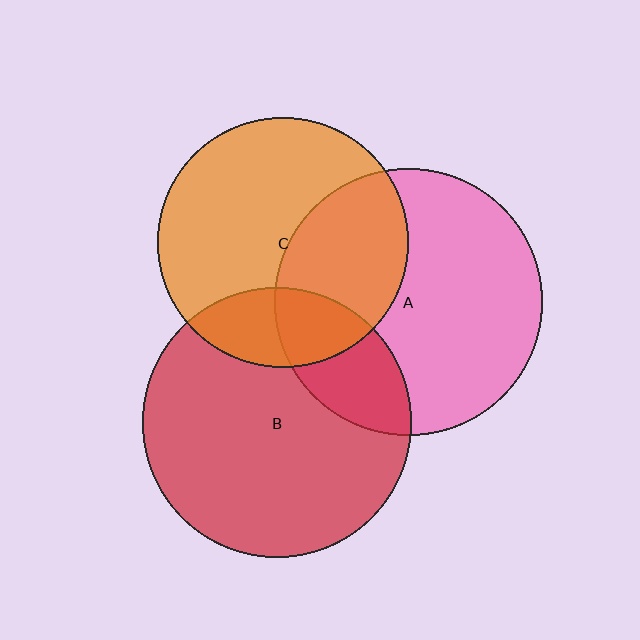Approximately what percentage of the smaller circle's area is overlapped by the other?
Approximately 20%.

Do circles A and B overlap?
Yes.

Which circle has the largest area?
Circle B (red).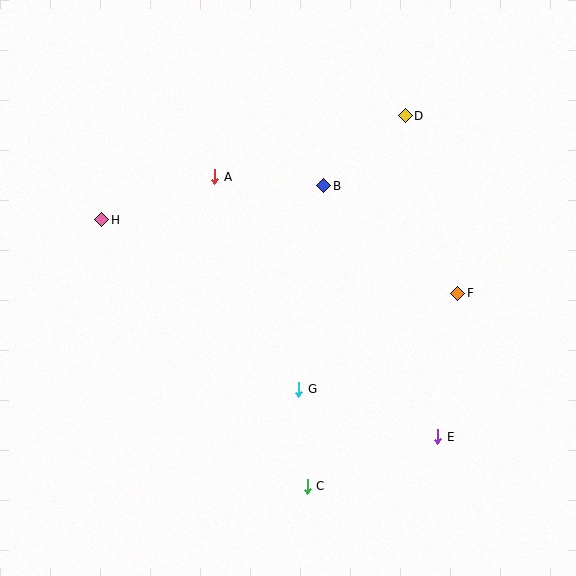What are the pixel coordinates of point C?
Point C is at (307, 486).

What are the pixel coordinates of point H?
Point H is at (102, 220).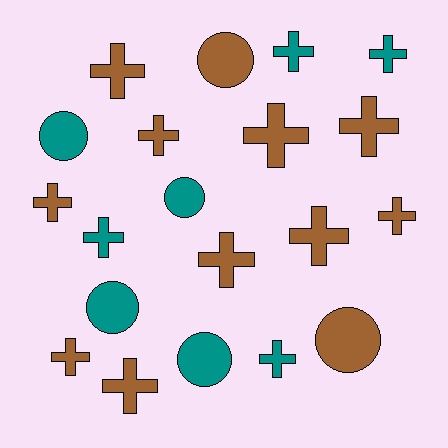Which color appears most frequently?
Brown, with 12 objects.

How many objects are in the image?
There are 20 objects.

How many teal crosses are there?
There are 4 teal crosses.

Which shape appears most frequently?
Cross, with 14 objects.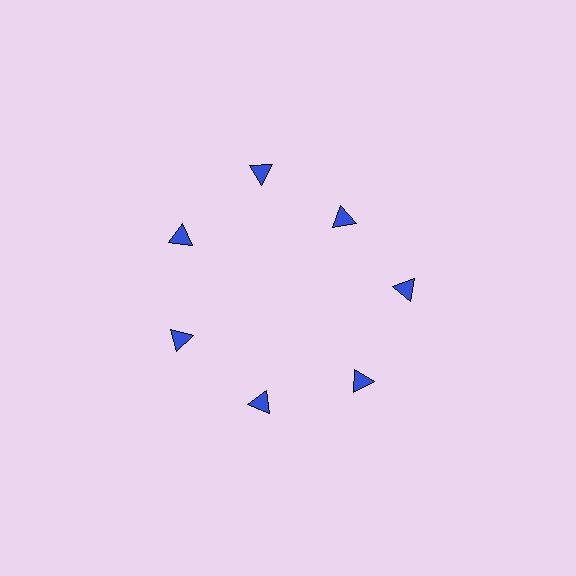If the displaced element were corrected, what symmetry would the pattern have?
It would have 7-fold rotational symmetry — the pattern would map onto itself every 51 degrees.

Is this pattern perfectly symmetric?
No. The 7 blue triangles are arranged in a ring, but one element near the 1 o'clock position is pulled inward toward the center, breaking the 7-fold rotational symmetry.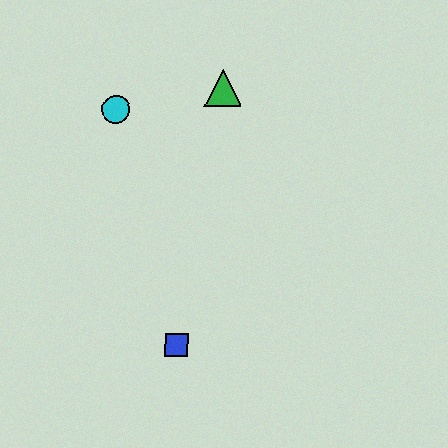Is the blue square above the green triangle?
No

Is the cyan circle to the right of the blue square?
No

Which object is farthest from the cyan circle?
The blue square is farthest from the cyan circle.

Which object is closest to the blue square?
The cyan circle is closest to the blue square.